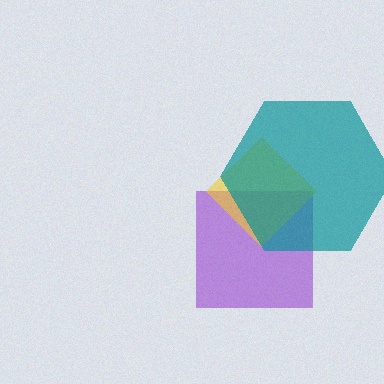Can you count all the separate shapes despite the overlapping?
Yes, there are 3 separate shapes.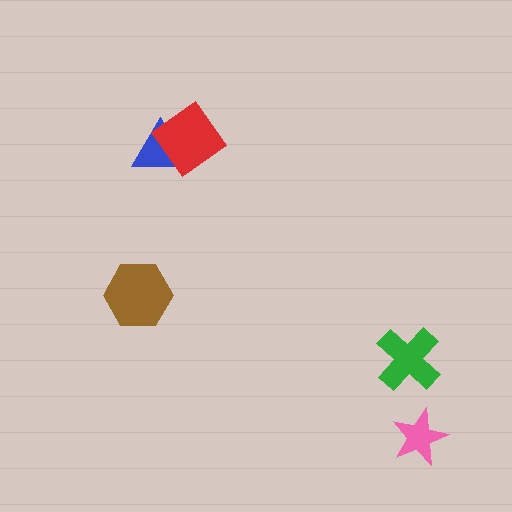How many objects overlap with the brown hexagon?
0 objects overlap with the brown hexagon.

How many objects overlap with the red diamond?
1 object overlaps with the red diamond.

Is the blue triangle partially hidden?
Yes, it is partially covered by another shape.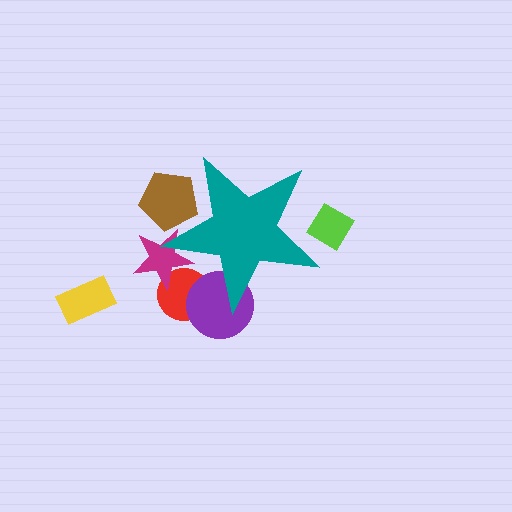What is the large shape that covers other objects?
A teal star.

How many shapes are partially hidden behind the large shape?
5 shapes are partially hidden.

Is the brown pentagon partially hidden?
Yes, the brown pentagon is partially hidden behind the teal star.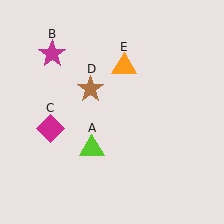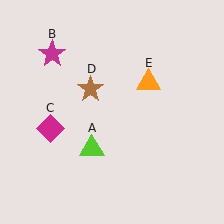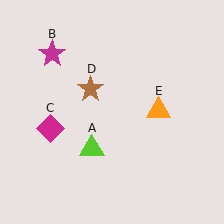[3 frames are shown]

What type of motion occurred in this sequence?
The orange triangle (object E) rotated clockwise around the center of the scene.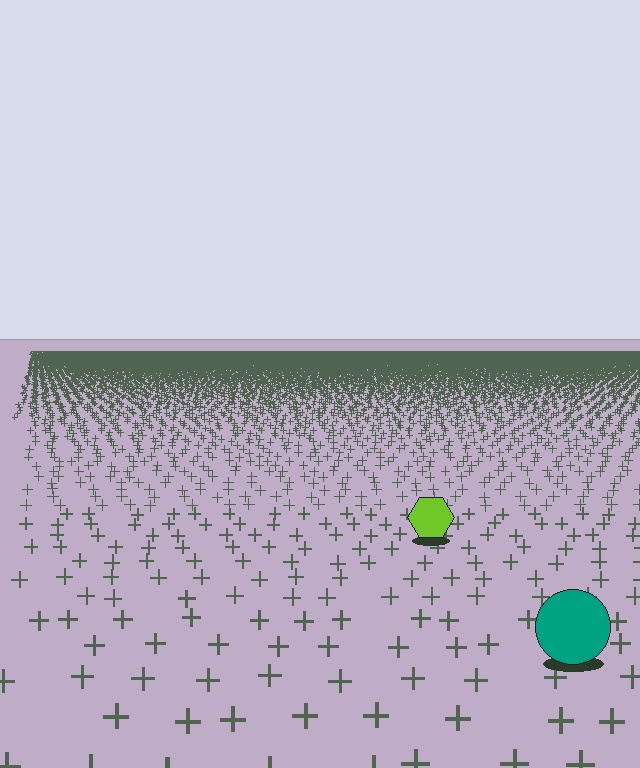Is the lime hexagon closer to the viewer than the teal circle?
No. The teal circle is closer — you can tell from the texture gradient: the ground texture is coarser near it.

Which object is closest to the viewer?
The teal circle is closest. The texture marks near it are larger and more spread out.